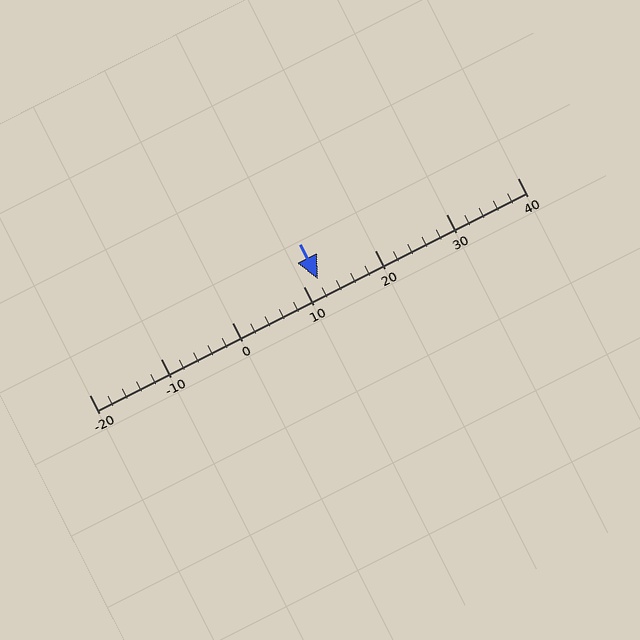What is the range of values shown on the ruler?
The ruler shows values from -20 to 40.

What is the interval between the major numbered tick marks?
The major tick marks are spaced 10 units apart.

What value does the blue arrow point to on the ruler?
The blue arrow points to approximately 12.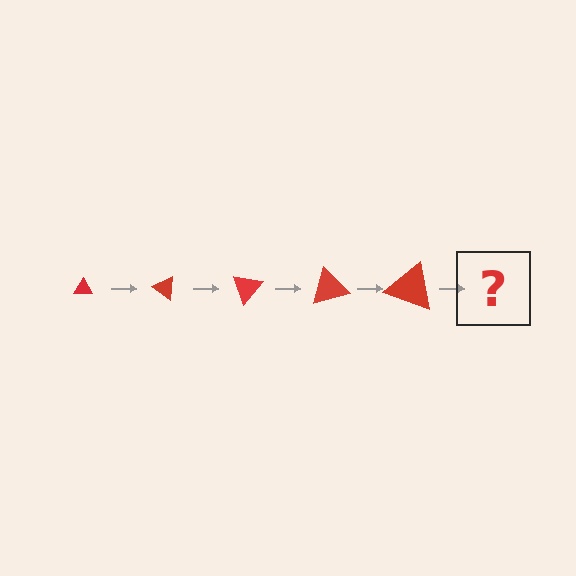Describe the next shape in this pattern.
It should be a triangle, larger than the previous one and rotated 175 degrees from the start.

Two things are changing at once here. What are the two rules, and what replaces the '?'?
The two rules are that the triangle grows larger each step and it rotates 35 degrees each step. The '?' should be a triangle, larger than the previous one and rotated 175 degrees from the start.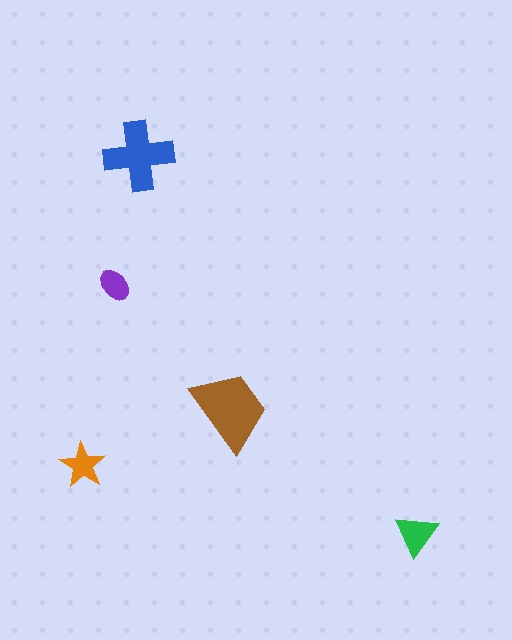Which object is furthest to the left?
The orange star is leftmost.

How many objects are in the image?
There are 5 objects in the image.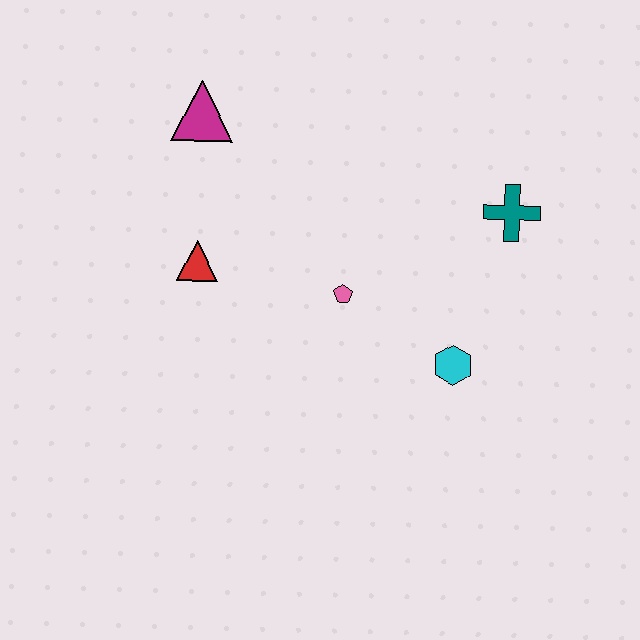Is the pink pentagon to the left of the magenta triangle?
No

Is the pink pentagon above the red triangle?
No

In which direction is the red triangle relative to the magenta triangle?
The red triangle is below the magenta triangle.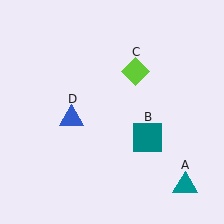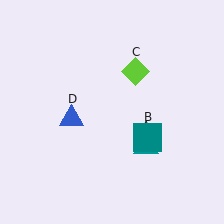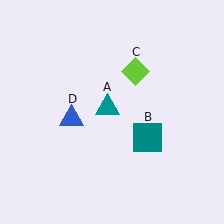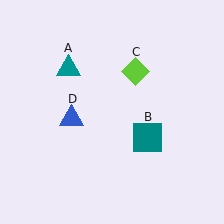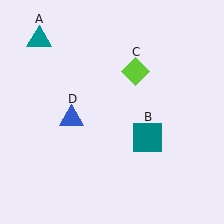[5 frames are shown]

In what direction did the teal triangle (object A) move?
The teal triangle (object A) moved up and to the left.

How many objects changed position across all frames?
1 object changed position: teal triangle (object A).